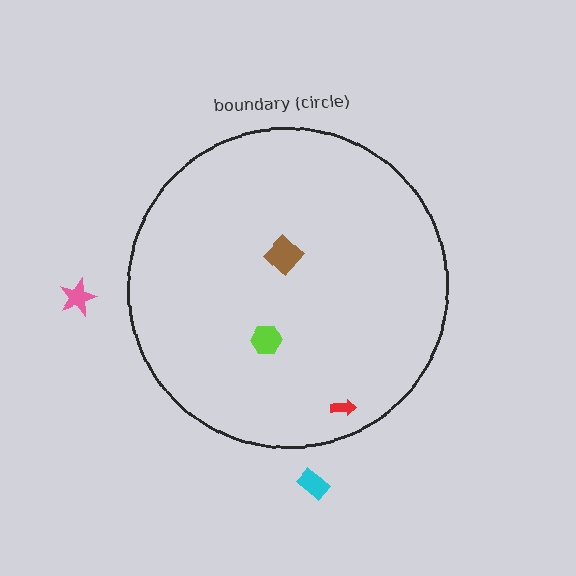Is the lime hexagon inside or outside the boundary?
Inside.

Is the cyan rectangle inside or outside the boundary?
Outside.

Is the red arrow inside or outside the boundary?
Inside.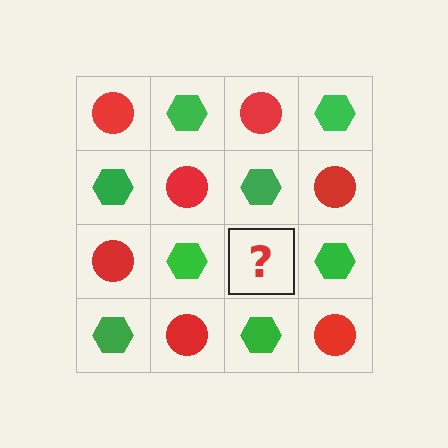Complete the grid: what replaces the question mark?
The question mark should be replaced with a red circle.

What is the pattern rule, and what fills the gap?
The rule is that it alternates red circle and green hexagon in a checkerboard pattern. The gap should be filled with a red circle.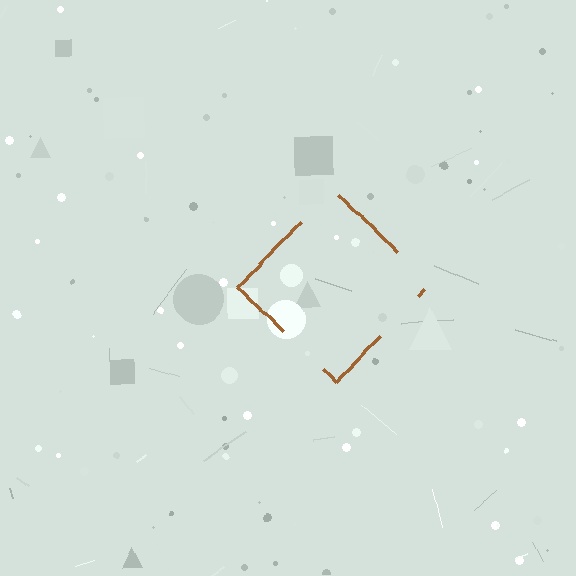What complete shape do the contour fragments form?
The contour fragments form a diamond.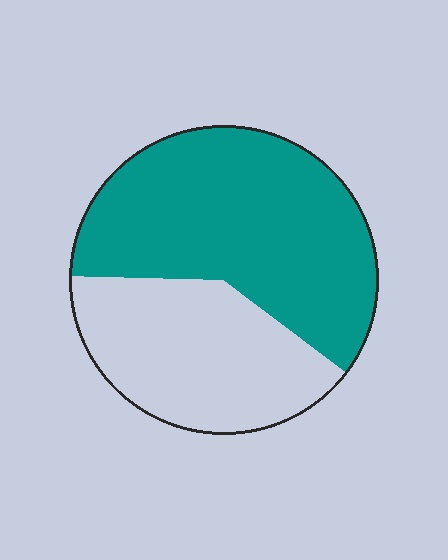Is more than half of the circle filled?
Yes.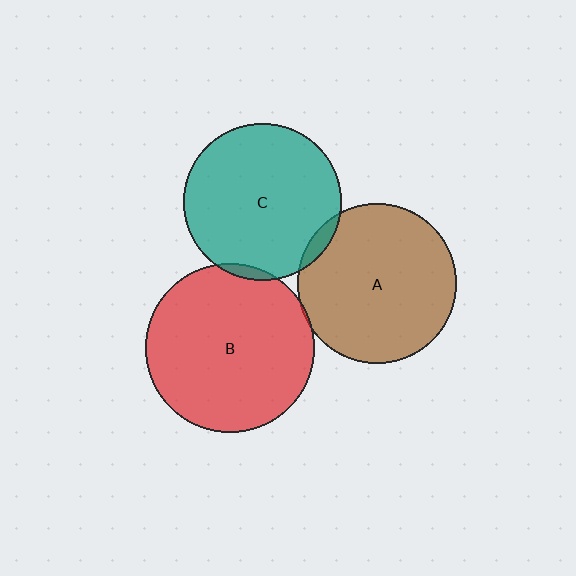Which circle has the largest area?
Circle B (red).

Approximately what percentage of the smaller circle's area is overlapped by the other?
Approximately 5%.